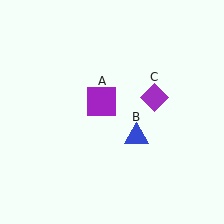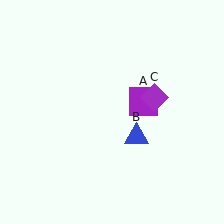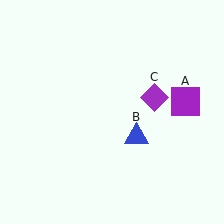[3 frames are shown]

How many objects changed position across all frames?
1 object changed position: purple square (object A).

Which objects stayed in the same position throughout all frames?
Blue triangle (object B) and purple diamond (object C) remained stationary.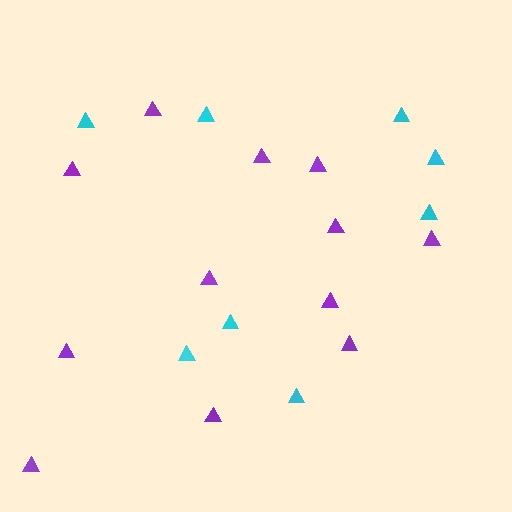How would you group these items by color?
There are 2 groups: one group of cyan triangles (8) and one group of purple triangles (12).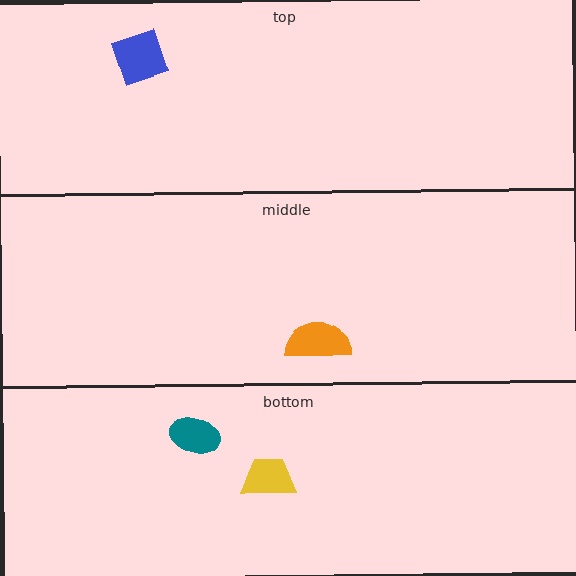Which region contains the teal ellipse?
The bottom region.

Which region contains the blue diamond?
The top region.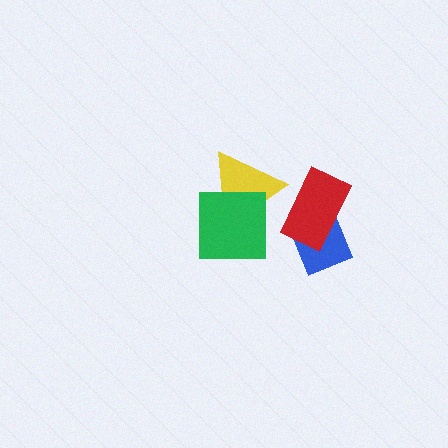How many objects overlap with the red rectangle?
1 object overlaps with the red rectangle.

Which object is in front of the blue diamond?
The red rectangle is in front of the blue diamond.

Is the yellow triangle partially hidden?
Yes, it is partially covered by another shape.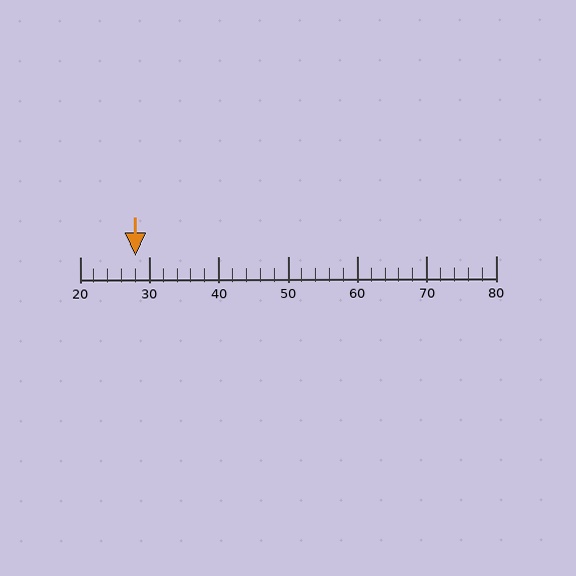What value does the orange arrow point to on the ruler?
The orange arrow points to approximately 28.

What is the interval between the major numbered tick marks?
The major tick marks are spaced 10 units apart.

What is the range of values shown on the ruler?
The ruler shows values from 20 to 80.